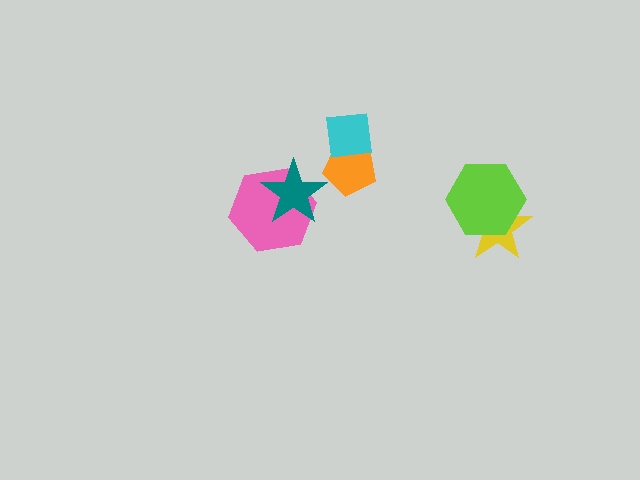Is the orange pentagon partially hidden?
Yes, it is partially covered by another shape.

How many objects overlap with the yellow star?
1 object overlaps with the yellow star.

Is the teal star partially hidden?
No, no other shape covers it.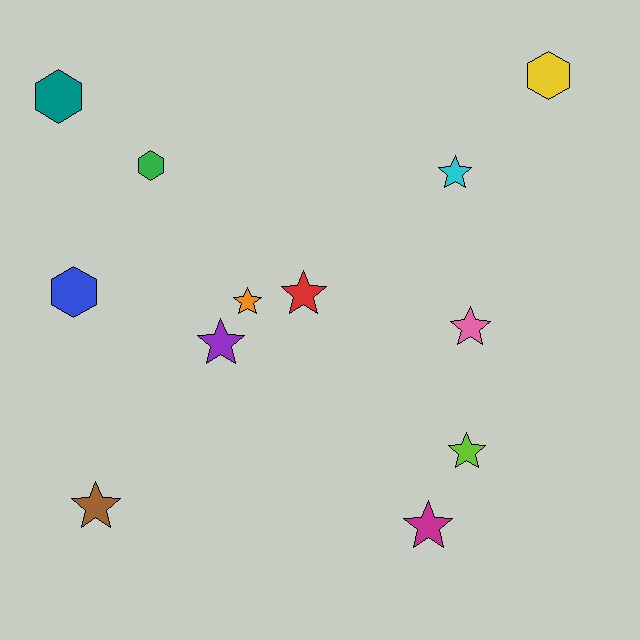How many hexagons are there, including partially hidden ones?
There are 4 hexagons.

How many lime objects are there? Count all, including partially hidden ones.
There is 1 lime object.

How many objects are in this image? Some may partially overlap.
There are 12 objects.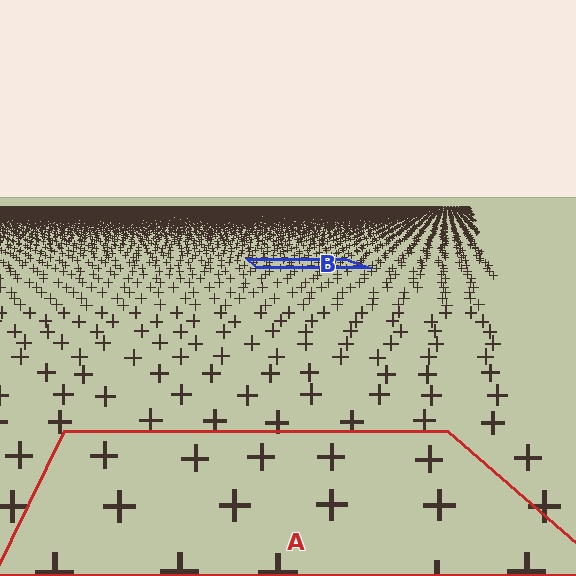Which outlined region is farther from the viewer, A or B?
Region B is farther from the viewer — the texture elements inside it appear smaller and more densely packed.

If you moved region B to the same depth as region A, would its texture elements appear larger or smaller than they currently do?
They would appear larger. At a closer depth, the same texture elements are projected at a bigger on-screen size.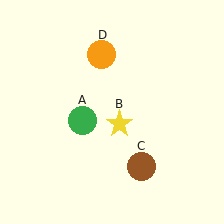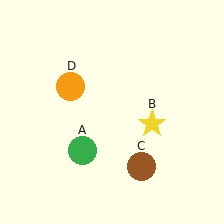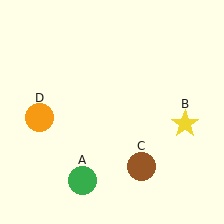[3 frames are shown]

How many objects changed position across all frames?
3 objects changed position: green circle (object A), yellow star (object B), orange circle (object D).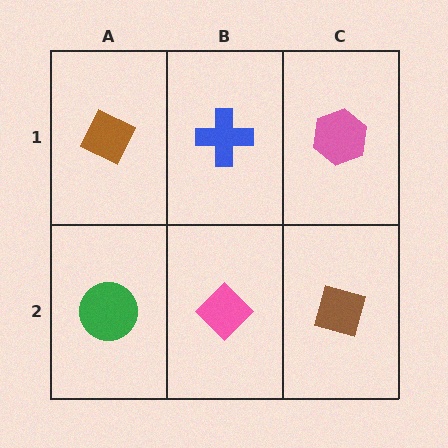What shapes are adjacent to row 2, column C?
A pink hexagon (row 1, column C), a pink diamond (row 2, column B).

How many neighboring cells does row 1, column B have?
3.